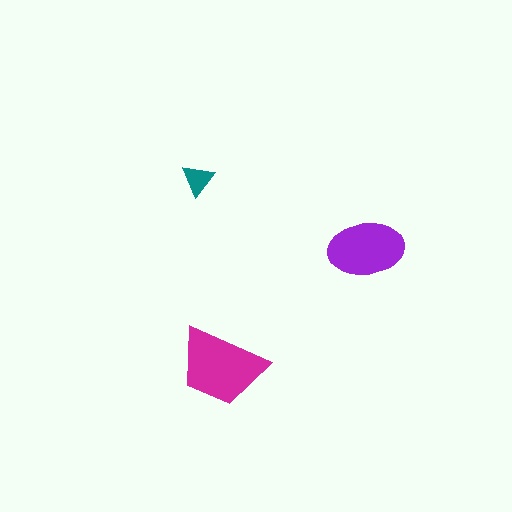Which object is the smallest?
The teal triangle.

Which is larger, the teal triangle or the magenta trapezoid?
The magenta trapezoid.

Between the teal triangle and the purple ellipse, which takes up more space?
The purple ellipse.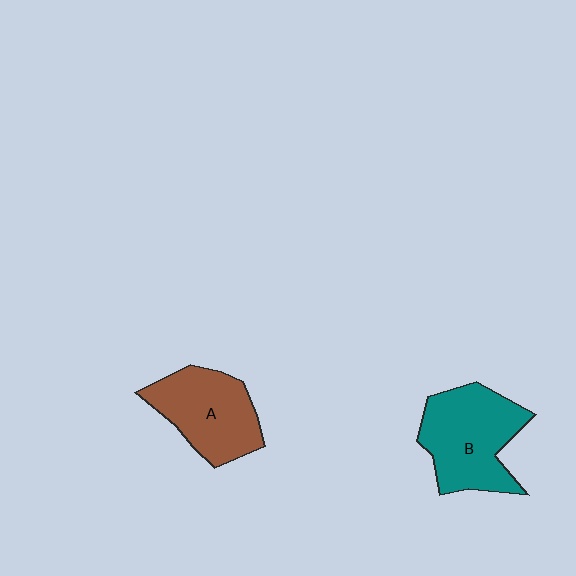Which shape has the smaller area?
Shape A (brown).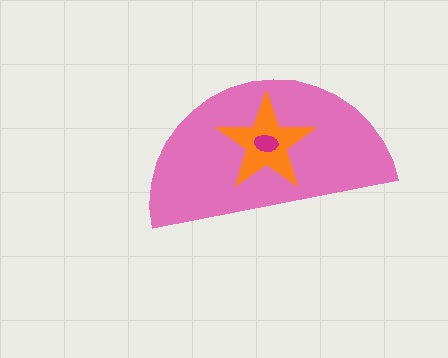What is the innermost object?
The magenta ellipse.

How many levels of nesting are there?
3.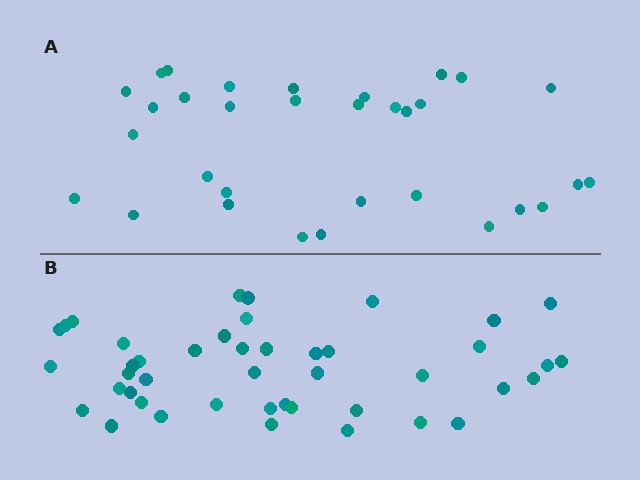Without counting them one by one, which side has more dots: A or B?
Region B (the bottom region) has more dots.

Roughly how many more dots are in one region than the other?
Region B has roughly 12 or so more dots than region A.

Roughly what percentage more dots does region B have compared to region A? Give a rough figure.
About 40% more.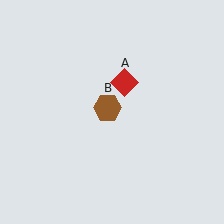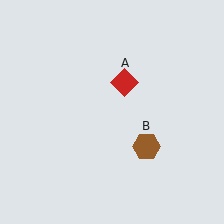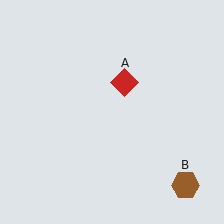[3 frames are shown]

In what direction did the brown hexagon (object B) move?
The brown hexagon (object B) moved down and to the right.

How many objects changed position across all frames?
1 object changed position: brown hexagon (object B).